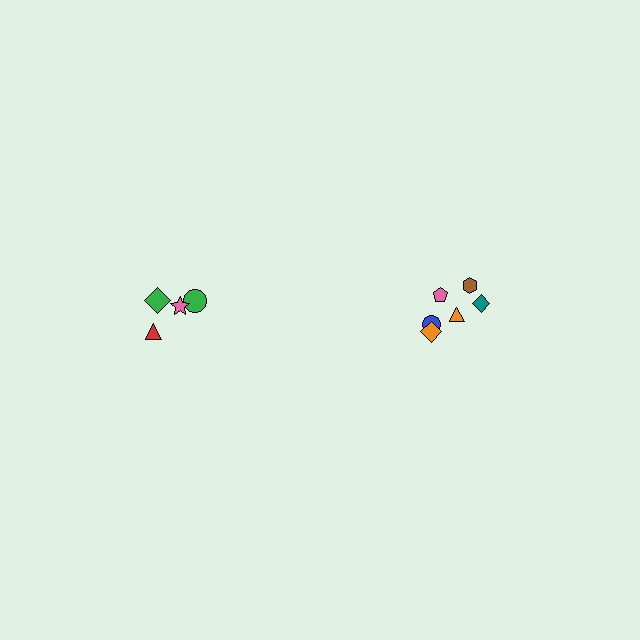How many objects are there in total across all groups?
There are 10 objects.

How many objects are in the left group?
There are 4 objects.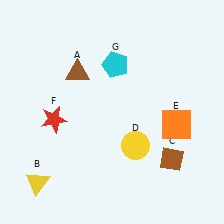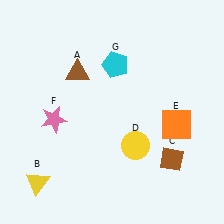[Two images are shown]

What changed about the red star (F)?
In Image 1, F is red. In Image 2, it changed to pink.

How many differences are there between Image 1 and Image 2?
There is 1 difference between the two images.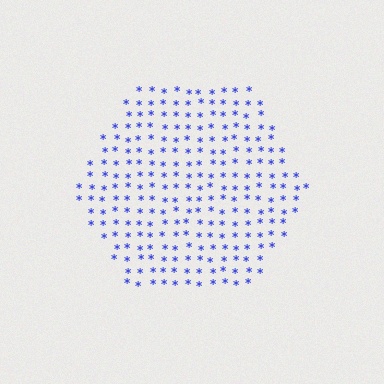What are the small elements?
The small elements are asterisks.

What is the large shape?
The large shape is a hexagon.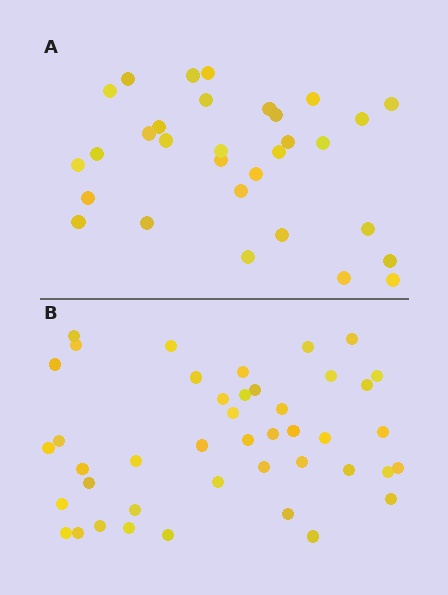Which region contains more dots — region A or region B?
Region B (the bottom region) has more dots.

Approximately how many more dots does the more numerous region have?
Region B has roughly 12 or so more dots than region A.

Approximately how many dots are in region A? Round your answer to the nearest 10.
About 30 dots. (The exact count is 31, which rounds to 30.)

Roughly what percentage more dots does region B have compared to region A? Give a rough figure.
About 40% more.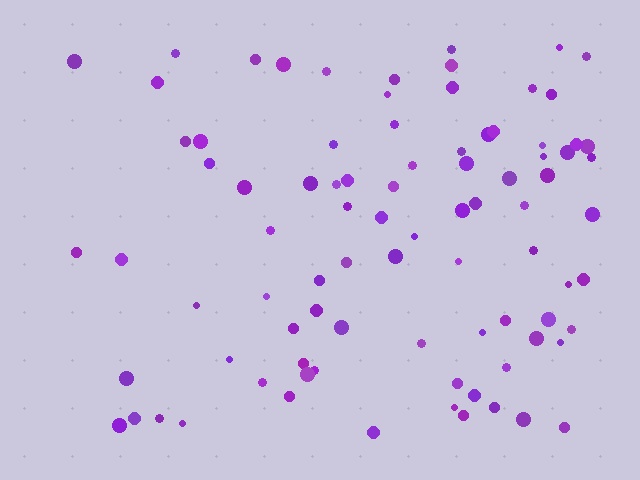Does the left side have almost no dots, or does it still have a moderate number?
Still a moderate number, just noticeably fewer than the right.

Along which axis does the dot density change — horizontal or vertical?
Horizontal.